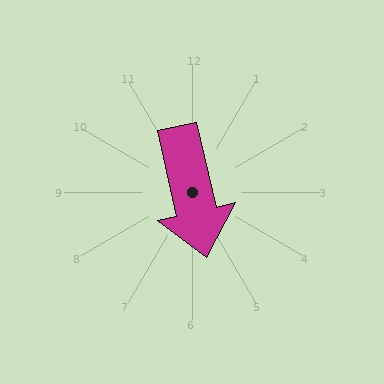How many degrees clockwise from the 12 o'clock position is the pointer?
Approximately 167 degrees.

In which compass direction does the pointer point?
South.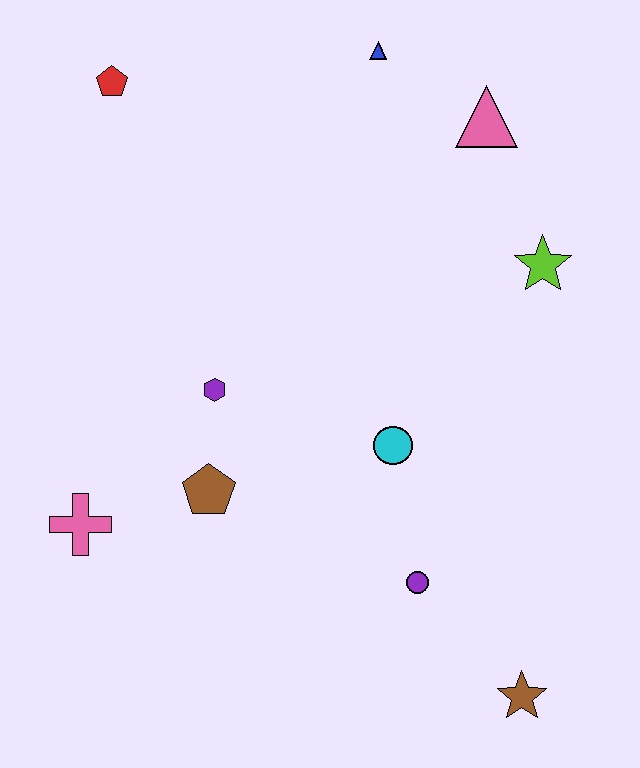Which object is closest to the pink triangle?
The blue triangle is closest to the pink triangle.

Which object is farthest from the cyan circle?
The red pentagon is farthest from the cyan circle.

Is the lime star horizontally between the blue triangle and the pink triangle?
No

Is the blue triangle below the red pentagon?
No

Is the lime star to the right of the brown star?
Yes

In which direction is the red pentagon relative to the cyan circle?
The red pentagon is above the cyan circle.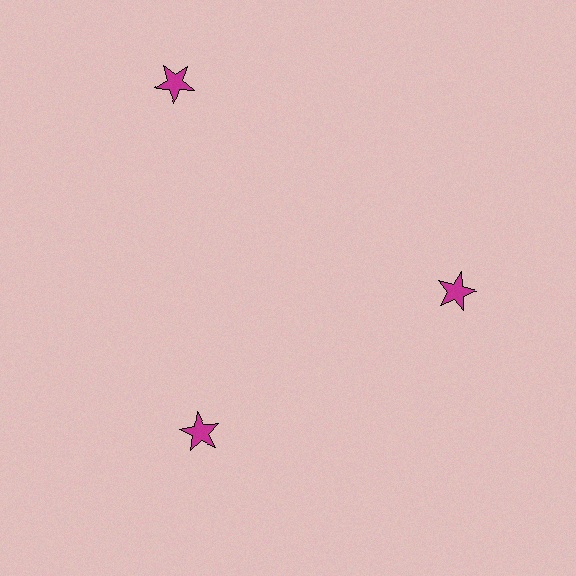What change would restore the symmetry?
The symmetry would be restored by moving it inward, back onto the ring so that all 3 stars sit at equal angles and equal distance from the center.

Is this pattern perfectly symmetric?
No. The 3 magenta stars are arranged in a ring, but one element near the 11 o'clock position is pushed outward from the center, breaking the 3-fold rotational symmetry.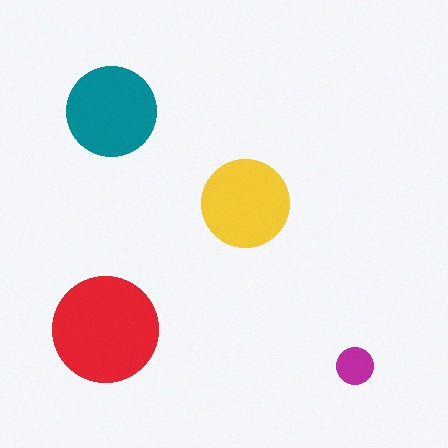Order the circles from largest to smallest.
the red one, the teal one, the yellow one, the magenta one.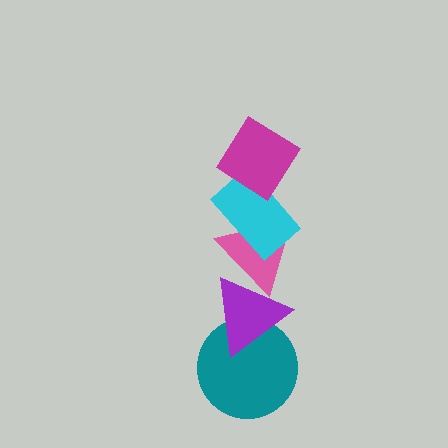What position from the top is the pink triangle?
The pink triangle is 3rd from the top.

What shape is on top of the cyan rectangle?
The magenta diamond is on top of the cyan rectangle.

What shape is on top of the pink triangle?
The cyan rectangle is on top of the pink triangle.